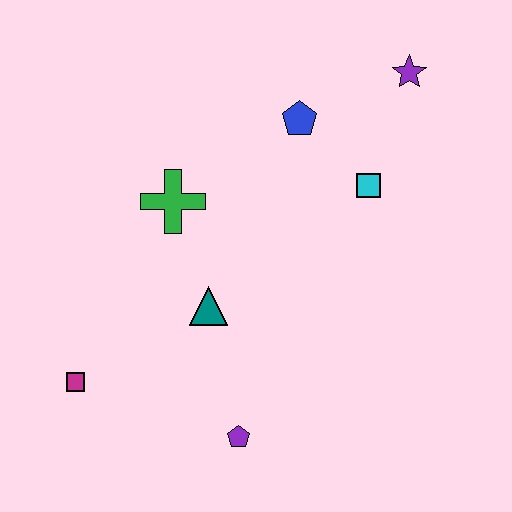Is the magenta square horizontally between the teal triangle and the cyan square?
No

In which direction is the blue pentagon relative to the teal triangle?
The blue pentagon is above the teal triangle.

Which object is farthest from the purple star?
The magenta square is farthest from the purple star.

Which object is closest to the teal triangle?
The green cross is closest to the teal triangle.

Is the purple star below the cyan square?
No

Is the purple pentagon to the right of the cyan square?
No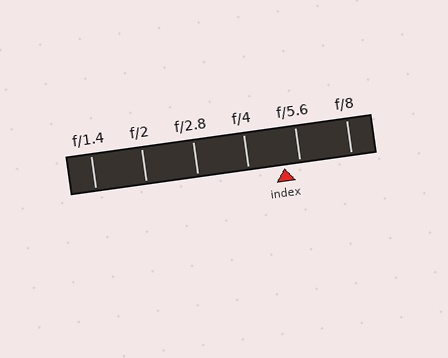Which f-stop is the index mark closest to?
The index mark is closest to f/5.6.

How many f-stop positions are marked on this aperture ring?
There are 6 f-stop positions marked.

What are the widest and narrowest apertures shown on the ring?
The widest aperture shown is f/1.4 and the narrowest is f/8.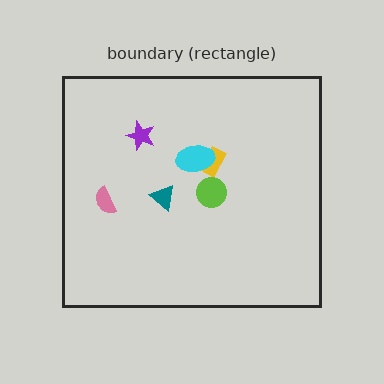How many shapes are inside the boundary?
6 inside, 0 outside.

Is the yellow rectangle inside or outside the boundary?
Inside.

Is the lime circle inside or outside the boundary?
Inside.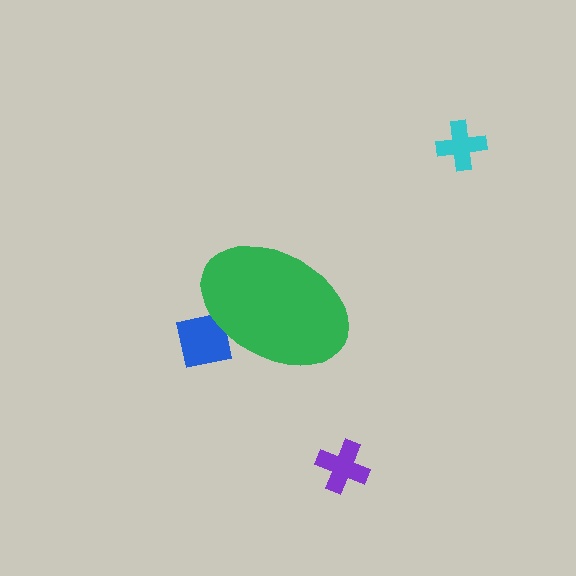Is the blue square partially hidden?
Yes, the blue square is partially hidden behind the green ellipse.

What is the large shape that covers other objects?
A green ellipse.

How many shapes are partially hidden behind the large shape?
1 shape is partially hidden.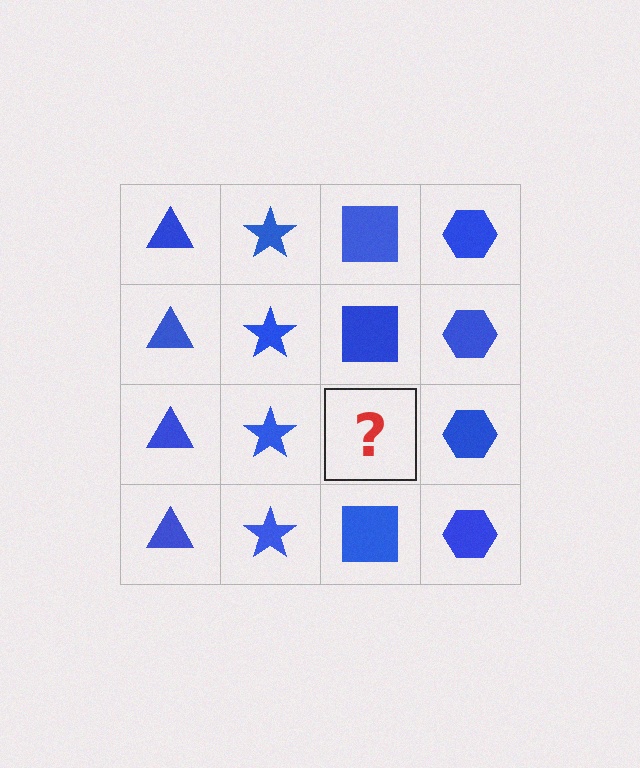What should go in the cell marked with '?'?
The missing cell should contain a blue square.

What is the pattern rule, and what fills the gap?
The rule is that each column has a consistent shape. The gap should be filled with a blue square.